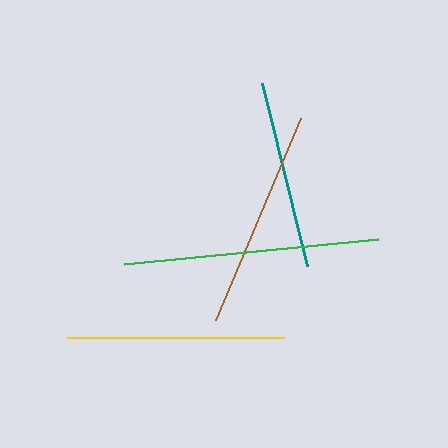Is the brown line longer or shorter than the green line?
The green line is longer than the brown line.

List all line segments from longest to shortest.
From longest to shortest: green, brown, yellow, teal.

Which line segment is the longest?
The green line is the longest at approximately 256 pixels.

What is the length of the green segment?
The green segment is approximately 256 pixels long.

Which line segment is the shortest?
The teal line is the shortest at approximately 189 pixels.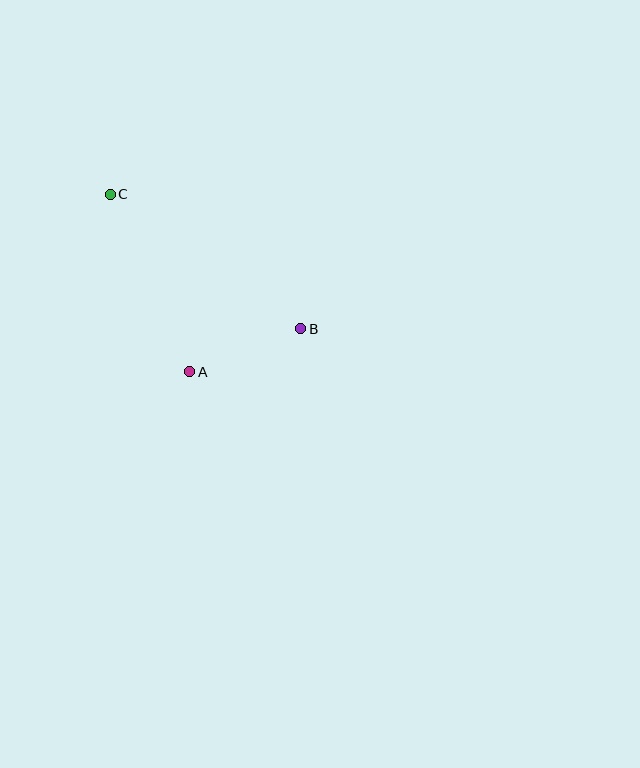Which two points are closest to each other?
Points A and B are closest to each other.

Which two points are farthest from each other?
Points B and C are farthest from each other.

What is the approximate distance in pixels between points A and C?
The distance between A and C is approximately 194 pixels.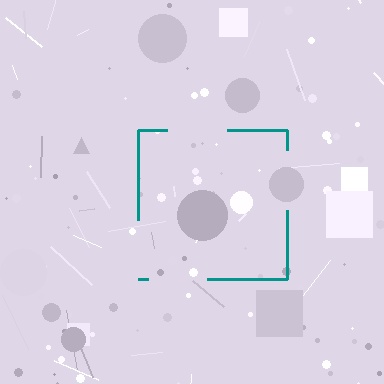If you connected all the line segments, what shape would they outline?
They would outline a square.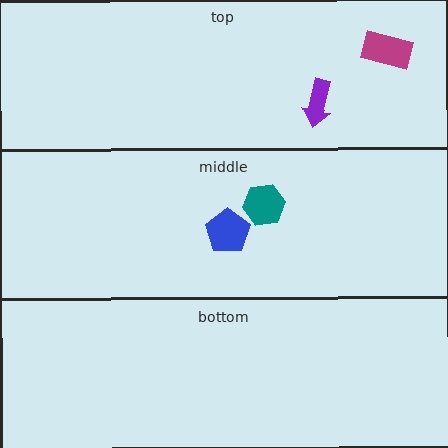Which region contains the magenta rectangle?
The top region.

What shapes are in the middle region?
The teal hexagon, the blue pentagon.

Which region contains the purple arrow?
The top region.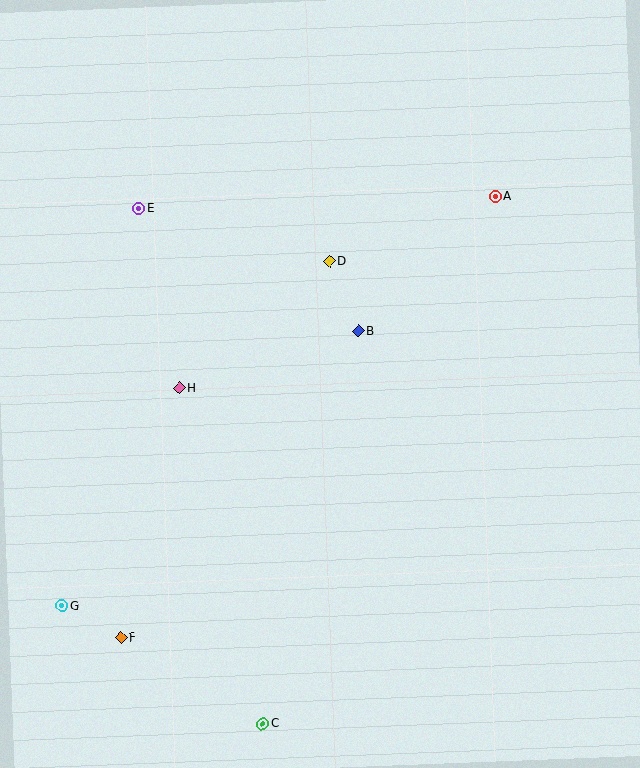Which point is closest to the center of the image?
Point B at (358, 331) is closest to the center.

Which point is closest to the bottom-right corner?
Point C is closest to the bottom-right corner.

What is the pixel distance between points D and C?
The distance between D and C is 468 pixels.